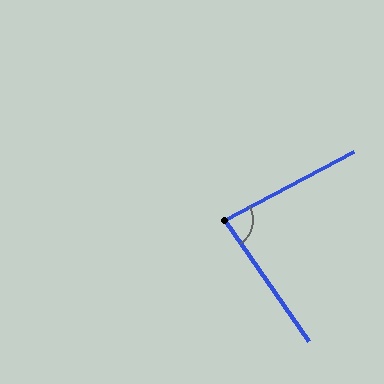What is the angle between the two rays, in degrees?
Approximately 83 degrees.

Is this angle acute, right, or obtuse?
It is acute.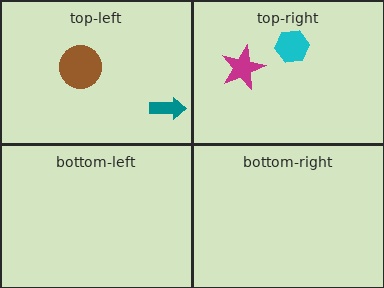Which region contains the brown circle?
The top-left region.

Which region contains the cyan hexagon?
The top-right region.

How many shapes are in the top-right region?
2.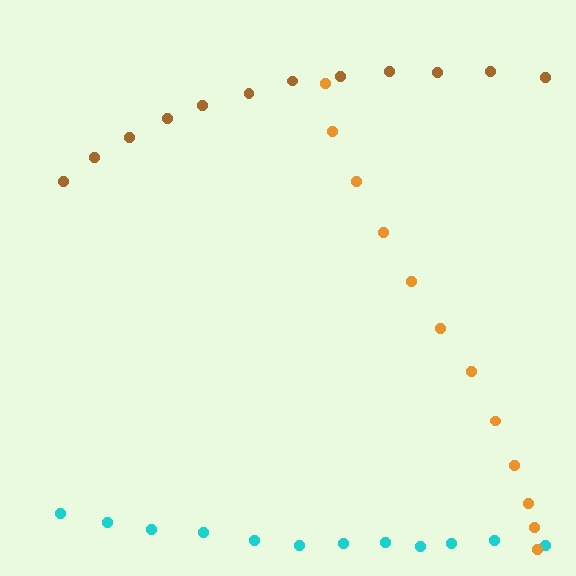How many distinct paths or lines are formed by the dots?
There are 3 distinct paths.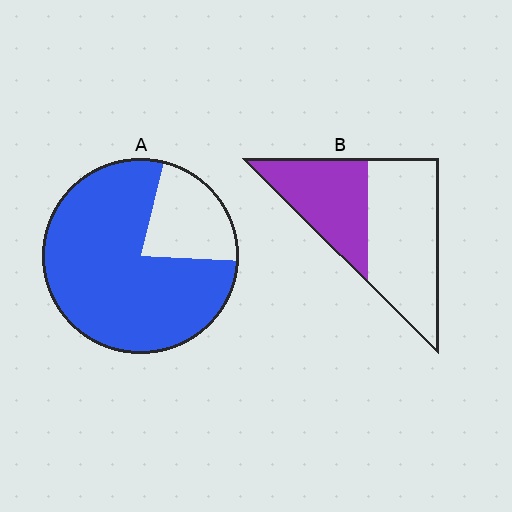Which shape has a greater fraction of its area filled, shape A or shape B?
Shape A.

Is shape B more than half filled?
No.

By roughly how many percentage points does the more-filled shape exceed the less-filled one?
By roughly 35 percentage points (A over B).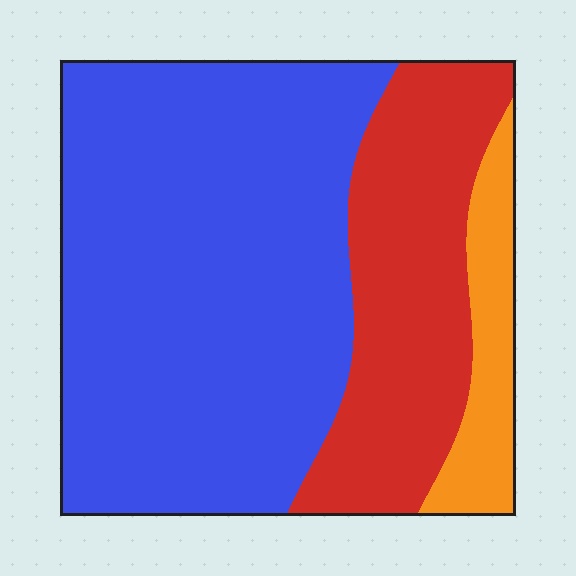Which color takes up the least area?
Orange, at roughly 10%.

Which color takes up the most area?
Blue, at roughly 65%.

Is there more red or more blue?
Blue.